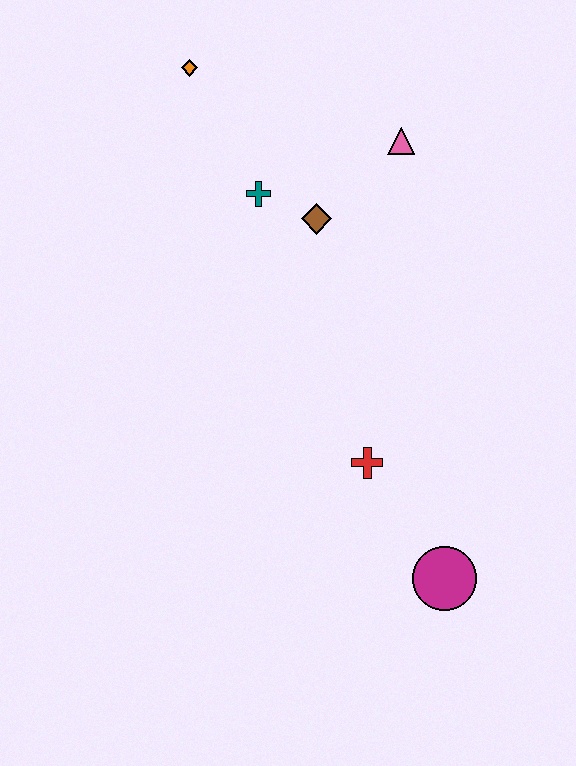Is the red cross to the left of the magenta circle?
Yes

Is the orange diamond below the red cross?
No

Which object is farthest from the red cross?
The orange diamond is farthest from the red cross.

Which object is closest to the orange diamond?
The teal cross is closest to the orange diamond.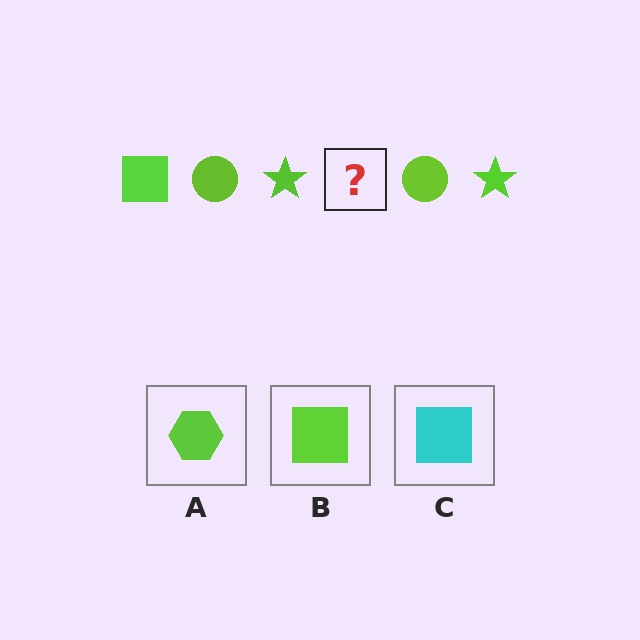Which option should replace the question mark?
Option B.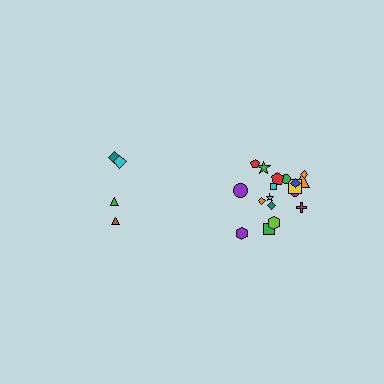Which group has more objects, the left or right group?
The right group.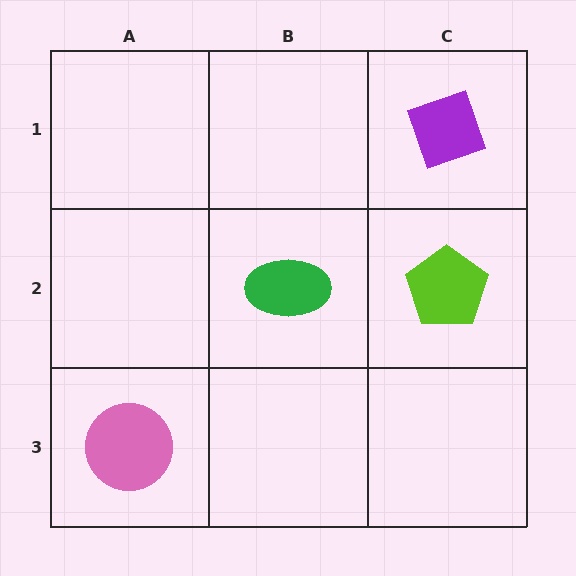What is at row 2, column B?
A green ellipse.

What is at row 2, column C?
A lime pentagon.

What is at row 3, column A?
A pink circle.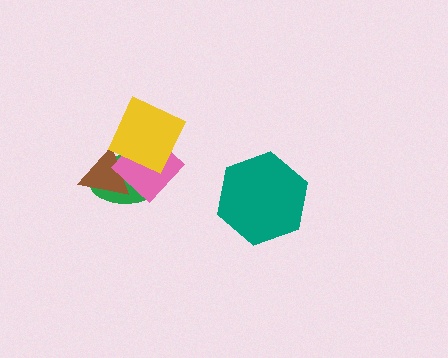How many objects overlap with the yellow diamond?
3 objects overlap with the yellow diamond.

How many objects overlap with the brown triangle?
3 objects overlap with the brown triangle.